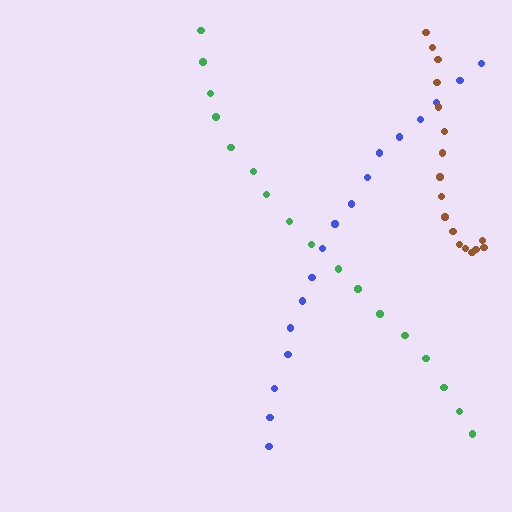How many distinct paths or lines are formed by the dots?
There are 3 distinct paths.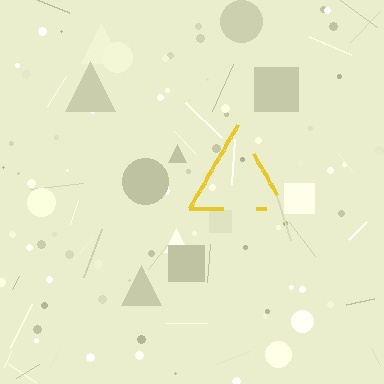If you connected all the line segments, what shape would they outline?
They would outline a triangle.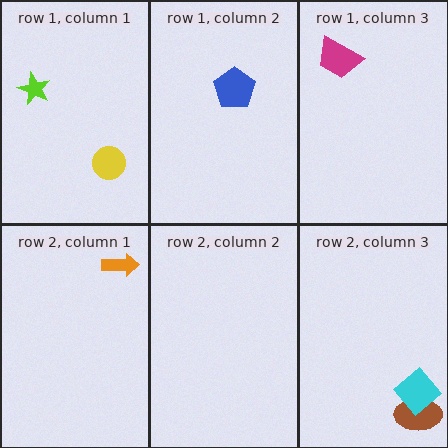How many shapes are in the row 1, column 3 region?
1.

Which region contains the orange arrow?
The row 2, column 1 region.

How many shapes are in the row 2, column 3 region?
2.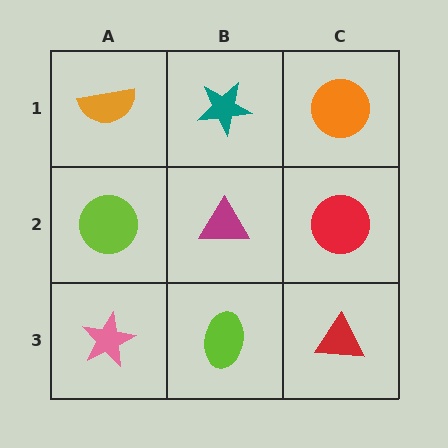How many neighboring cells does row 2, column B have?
4.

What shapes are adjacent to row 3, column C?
A red circle (row 2, column C), a lime ellipse (row 3, column B).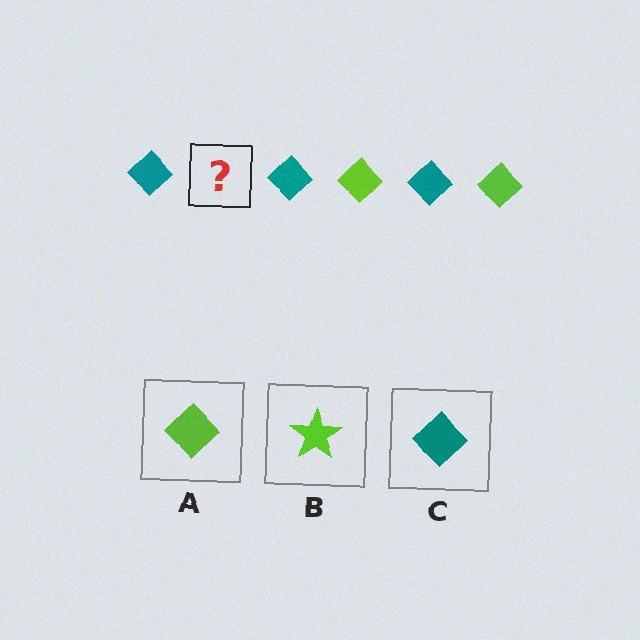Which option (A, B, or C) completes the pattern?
A.